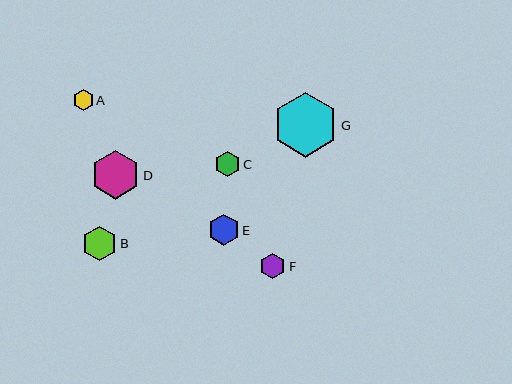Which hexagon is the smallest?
Hexagon A is the smallest with a size of approximately 20 pixels.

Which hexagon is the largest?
Hexagon G is the largest with a size of approximately 65 pixels.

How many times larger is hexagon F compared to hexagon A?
Hexagon F is approximately 1.2 times the size of hexagon A.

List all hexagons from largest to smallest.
From largest to smallest: G, D, B, E, F, C, A.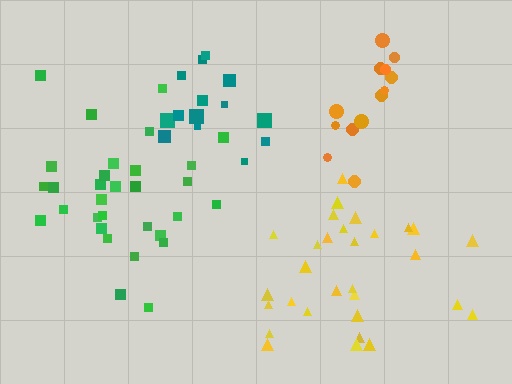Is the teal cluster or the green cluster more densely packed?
Green.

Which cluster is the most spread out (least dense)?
Orange.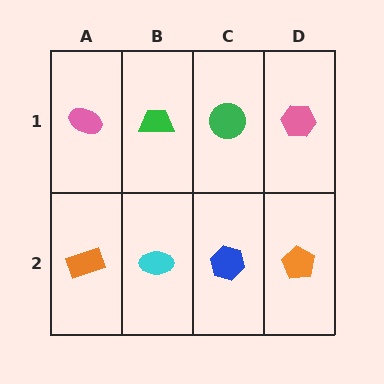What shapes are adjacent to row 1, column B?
A cyan ellipse (row 2, column B), a pink ellipse (row 1, column A), a green circle (row 1, column C).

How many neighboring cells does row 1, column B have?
3.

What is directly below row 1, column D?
An orange pentagon.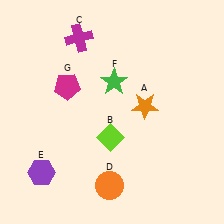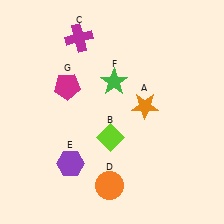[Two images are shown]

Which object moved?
The purple hexagon (E) moved right.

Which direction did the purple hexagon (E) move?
The purple hexagon (E) moved right.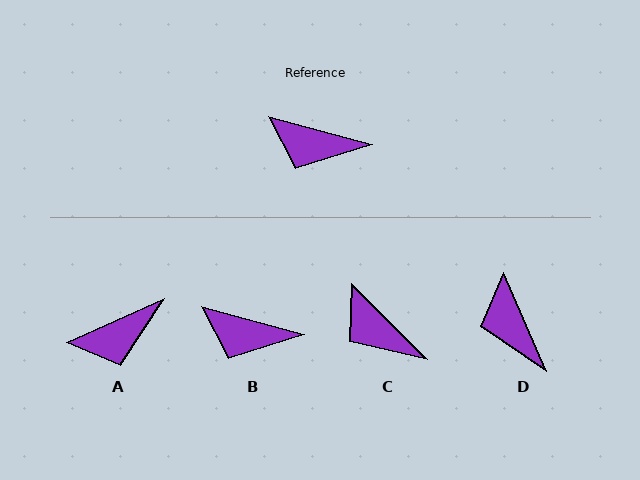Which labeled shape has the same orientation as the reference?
B.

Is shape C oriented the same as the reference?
No, it is off by about 30 degrees.